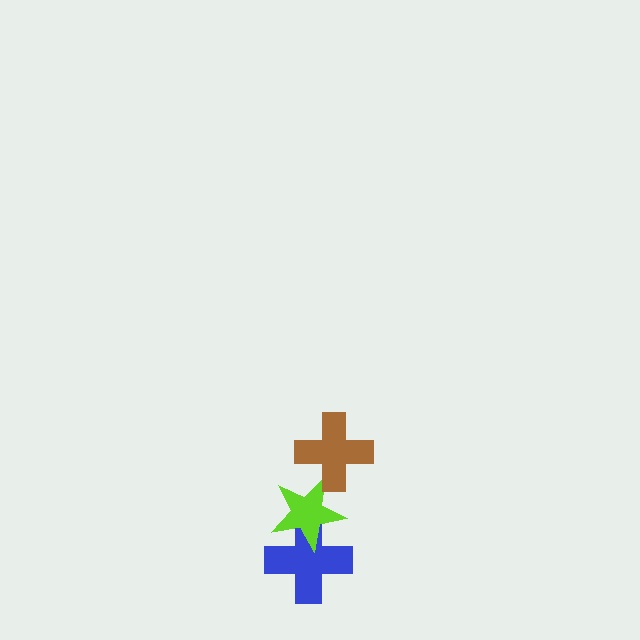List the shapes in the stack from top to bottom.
From top to bottom: the brown cross, the lime star, the blue cross.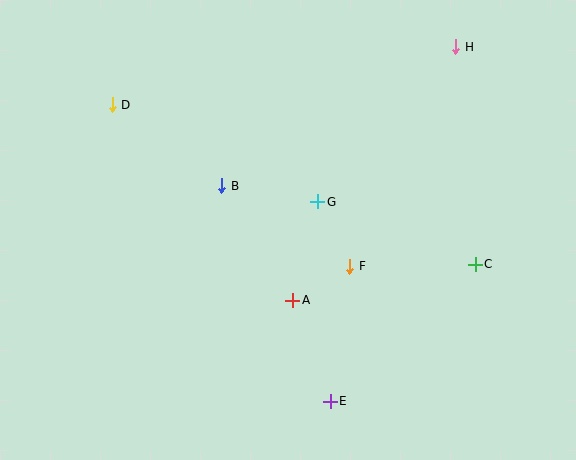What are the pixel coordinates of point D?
Point D is at (112, 105).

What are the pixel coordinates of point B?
Point B is at (222, 186).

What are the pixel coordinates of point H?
Point H is at (456, 47).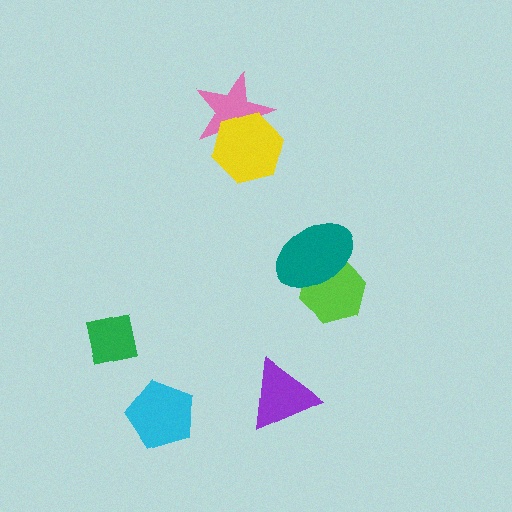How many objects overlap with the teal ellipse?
1 object overlaps with the teal ellipse.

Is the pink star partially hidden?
Yes, it is partially covered by another shape.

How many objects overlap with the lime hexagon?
1 object overlaps with the lime hexagon.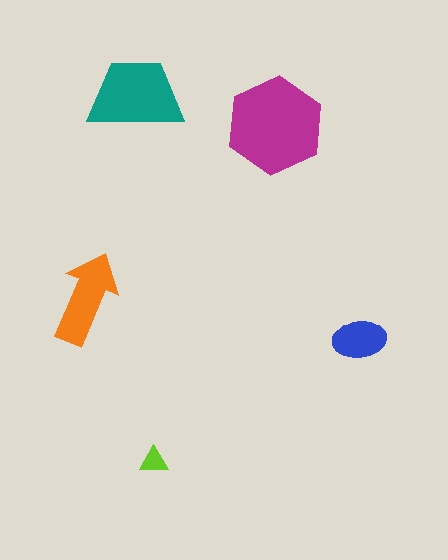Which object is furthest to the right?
The blue ellipse is rightmost.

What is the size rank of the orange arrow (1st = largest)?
3rd.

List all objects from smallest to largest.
The lime triangle, the blue ellipse, the orange arrow, the teal trapezoid, the magenta hexagon.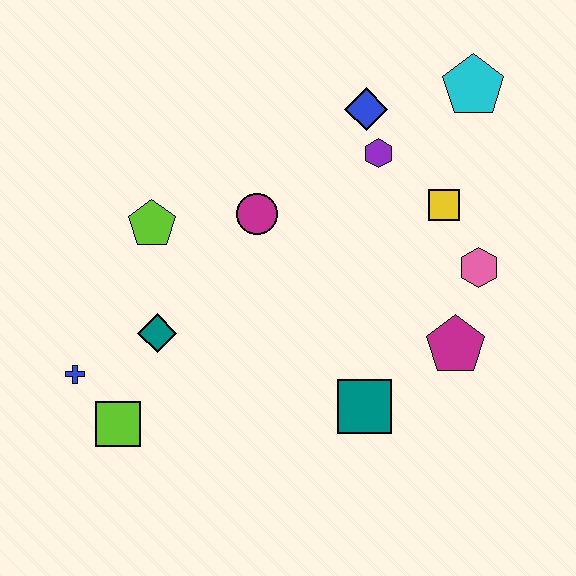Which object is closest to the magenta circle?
The lime pentagon is closest to the magenta circle.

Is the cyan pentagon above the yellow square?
Yes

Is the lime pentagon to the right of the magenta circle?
No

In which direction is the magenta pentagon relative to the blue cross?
The magenta pentagon is to the right of the blue cross.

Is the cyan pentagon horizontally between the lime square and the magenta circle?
No